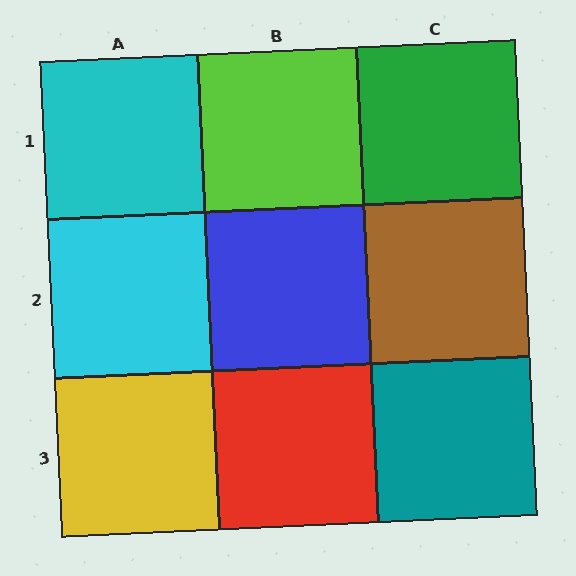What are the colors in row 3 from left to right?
Yellow, red, teal.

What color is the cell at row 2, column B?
Blue.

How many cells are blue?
1 cell is blue.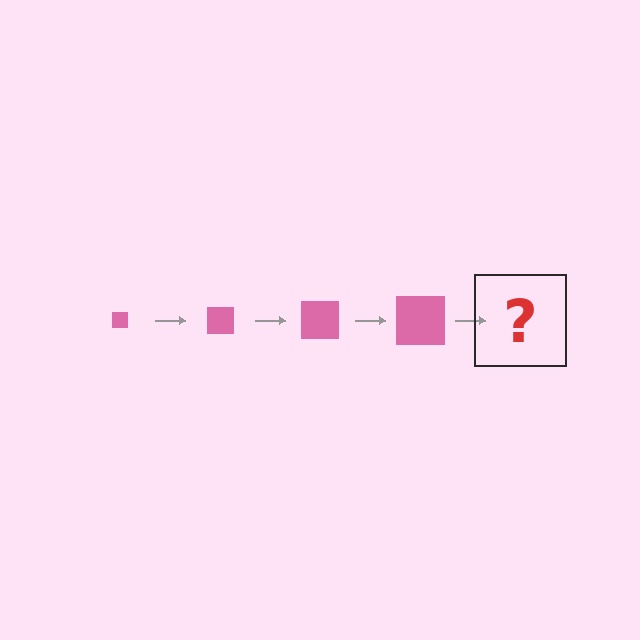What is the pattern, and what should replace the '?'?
The pattern is that the square gets progressively larger each step. The '?' should be a pink square, larger than the previous one.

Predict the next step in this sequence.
The next step is a pink square, larger than the previous one.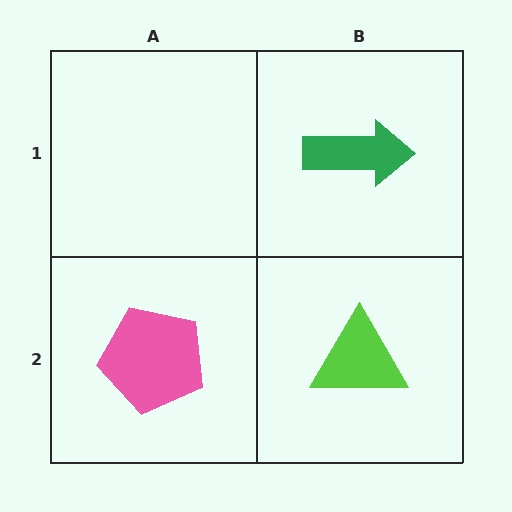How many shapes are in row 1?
1 shape.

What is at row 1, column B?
A green arrow.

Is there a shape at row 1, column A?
No, that cell is empty.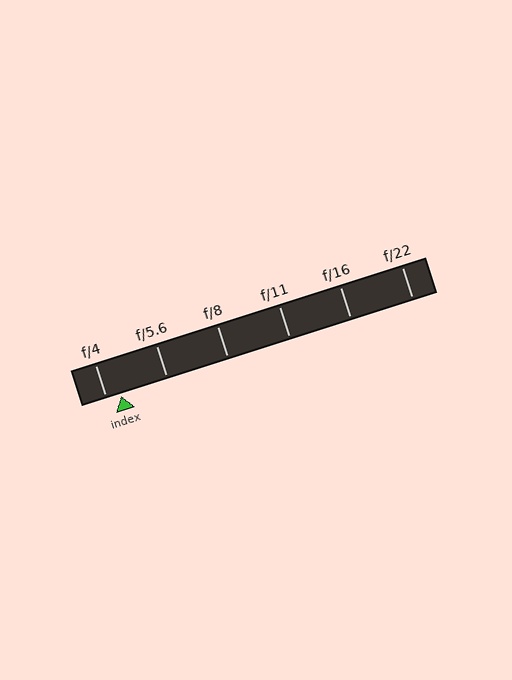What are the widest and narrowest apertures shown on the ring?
The widest aperture shown is f/4 and the narrowest is f/22.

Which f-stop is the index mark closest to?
The index mark is closest to f/4.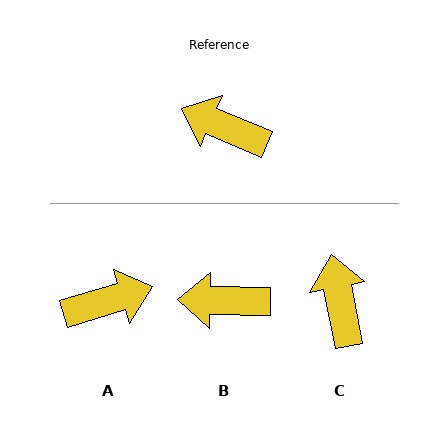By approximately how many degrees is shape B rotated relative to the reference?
Approximately 22 degrees counter-clockwise.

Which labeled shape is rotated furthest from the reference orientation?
A, about 140 degrees away.